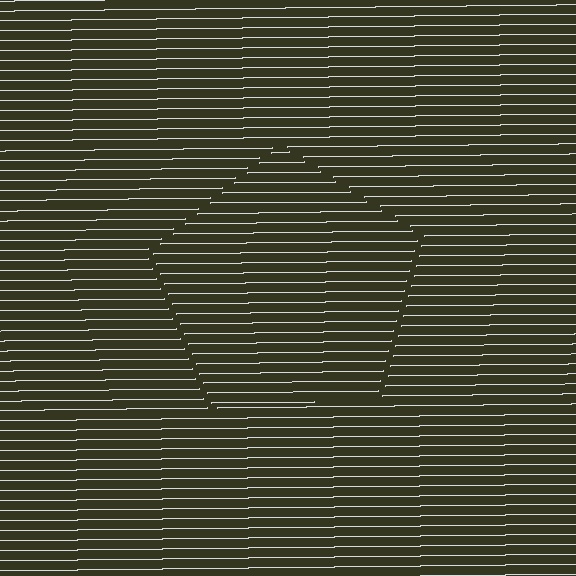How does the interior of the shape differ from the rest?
The interior of the shape contains the same grating, shifted by half a period — the contour is defined by the phase discontinuity where line-ends from the inner and outer gratings abut.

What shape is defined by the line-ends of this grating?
An illusory pentagon. The interior of the shape contains the same grating, shifted by half a period — the contour is defined by the phase discontinuity where line-ends from the inner and outer gratings abut.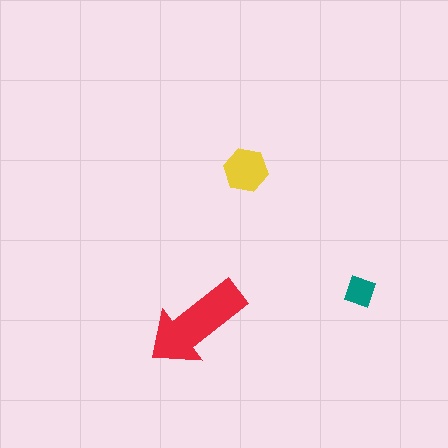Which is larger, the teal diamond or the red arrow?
The red arrow.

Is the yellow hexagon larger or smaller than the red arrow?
Smaller.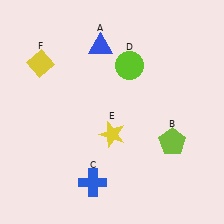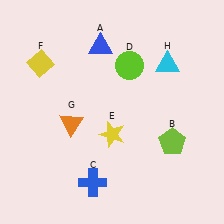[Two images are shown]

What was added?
An orange triangle (G), a cyan triangle (H) were added in Image 2.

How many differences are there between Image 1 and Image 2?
There are 2 differences between the two images.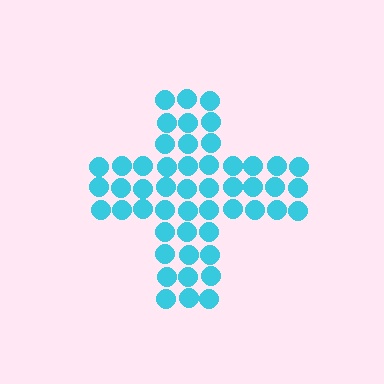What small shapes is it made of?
It is made of small circles.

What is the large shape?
The large shape is a cross.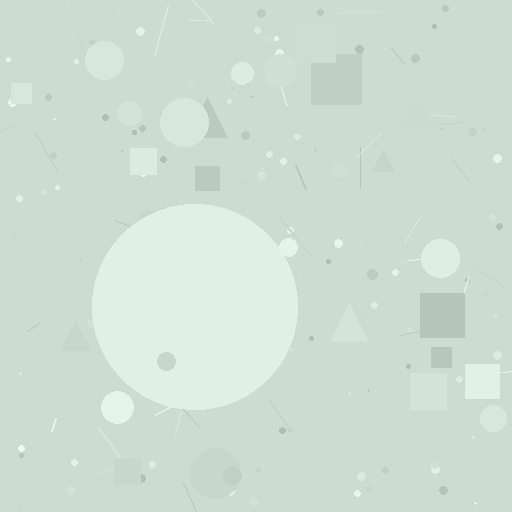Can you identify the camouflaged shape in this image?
The camouflaged shape is a circle.